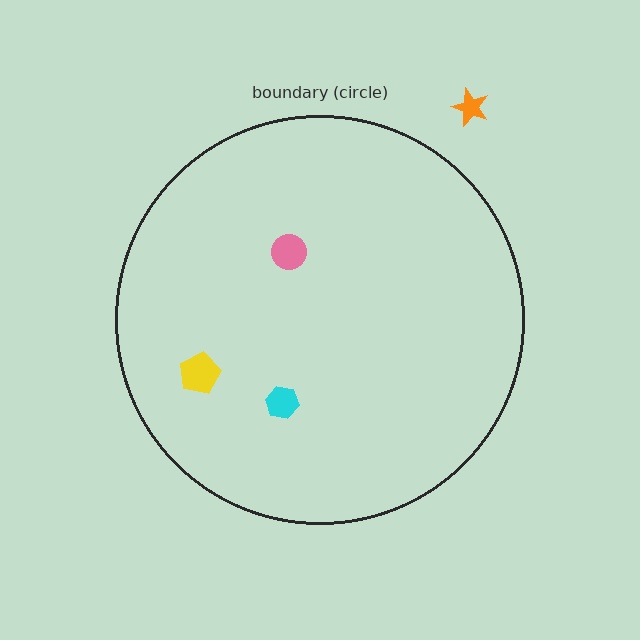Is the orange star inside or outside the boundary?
Outside.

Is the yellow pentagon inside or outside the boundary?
Inside.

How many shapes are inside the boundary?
3 inside, 1 outside.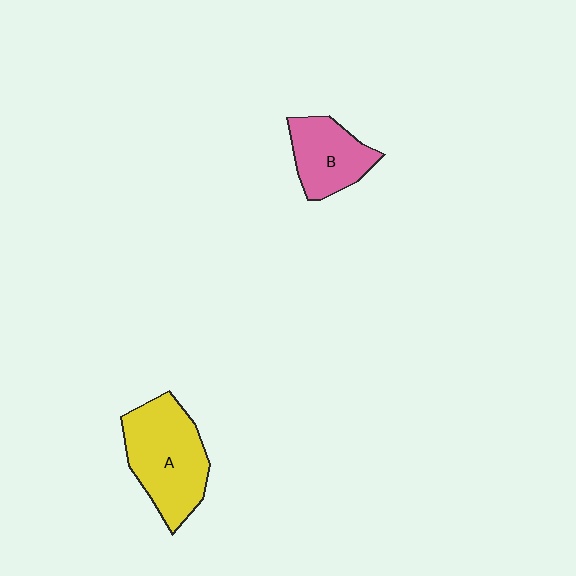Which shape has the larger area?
Shape A (yellow).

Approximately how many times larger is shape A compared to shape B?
Approximately 1.5 times.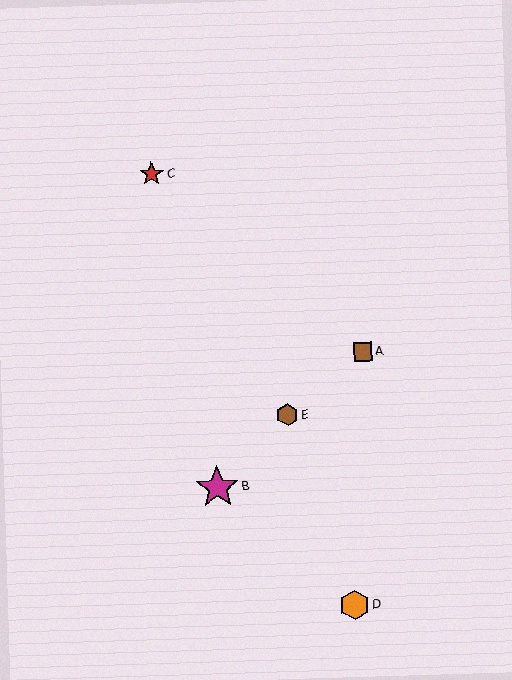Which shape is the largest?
The magenta star (labeled B) is the largest.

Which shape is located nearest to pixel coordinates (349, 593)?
The orange hexagon (labeled D) at (355, 605) is nearest to that location.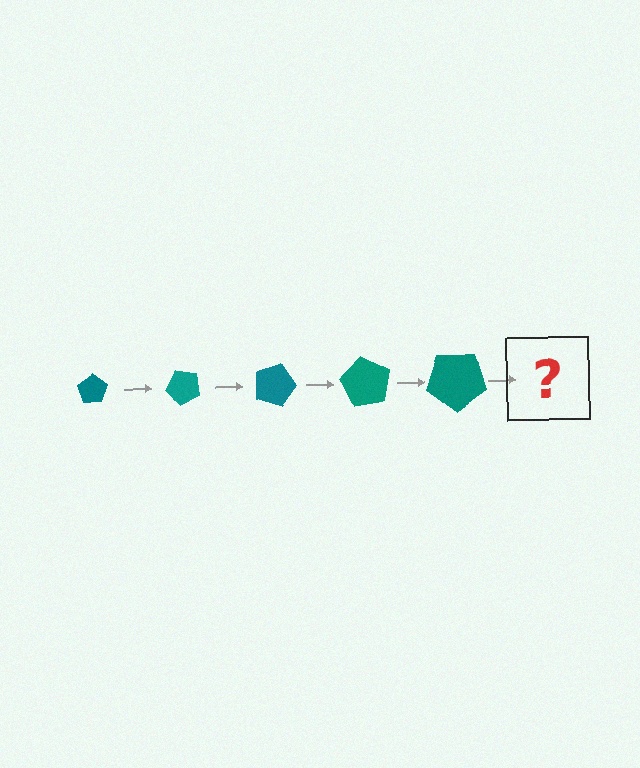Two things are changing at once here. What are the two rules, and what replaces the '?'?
The two rules are that the pentagon grows larger each step and it rotates 45 degrees each step. The '?' should be a pentagon, larger than the previous one and rotated 225 degrees from the start.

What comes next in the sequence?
The next element should be a pentagon, larger than the previous one and rotated 225 degrees from the start.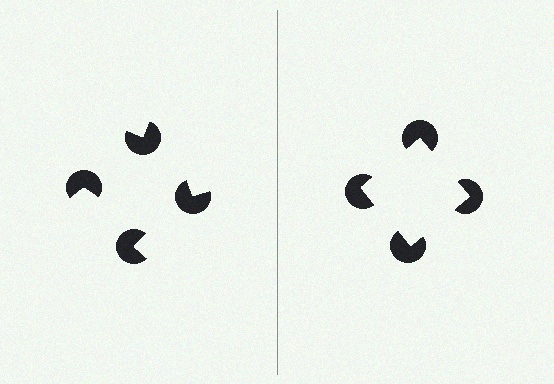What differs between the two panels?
The pac-man discs are positioned identically on both sides; only the wedge orientations differ. On the right they align to a square; on the left they are misaligned.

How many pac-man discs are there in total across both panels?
8 — 4 on each side.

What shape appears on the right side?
An illusory square.